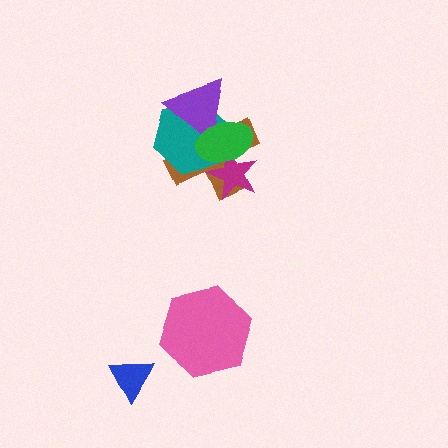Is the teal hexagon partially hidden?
Yes, it is partially covered by another shape.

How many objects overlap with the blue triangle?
0 objects overlap with the blue triangle.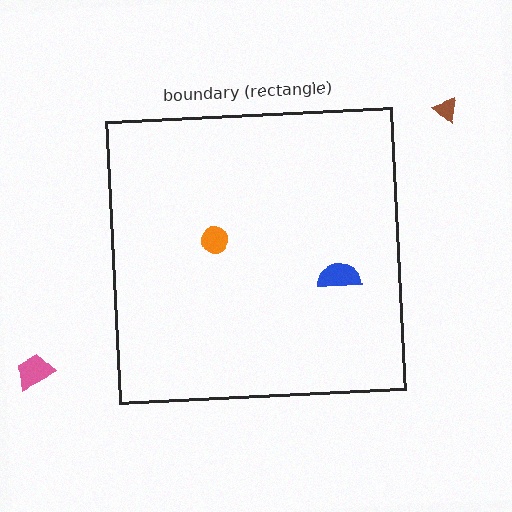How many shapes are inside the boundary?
2 inside, 2 outside.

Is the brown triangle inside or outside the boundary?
Outside.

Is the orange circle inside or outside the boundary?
Inside.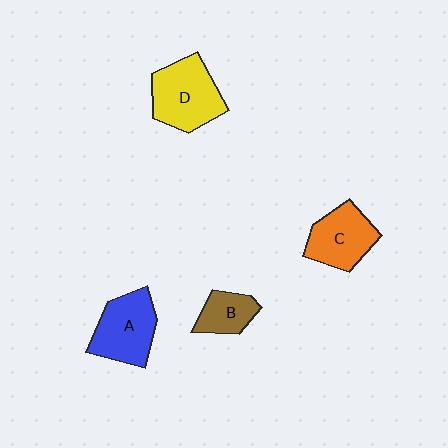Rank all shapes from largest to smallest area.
From largest to smallest: D (yellow), A (blue), C (orange), B (brown).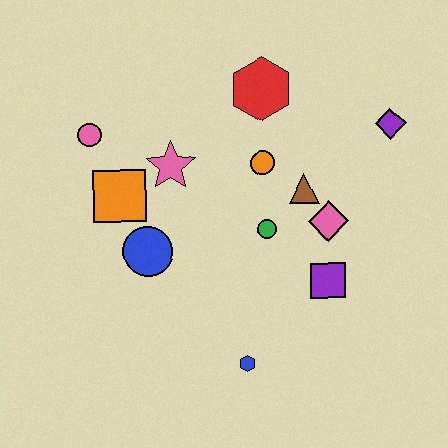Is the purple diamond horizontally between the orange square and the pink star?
No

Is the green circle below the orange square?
Yes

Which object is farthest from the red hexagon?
The blue hexagon is farthest from the red hexagon.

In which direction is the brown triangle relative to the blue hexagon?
The brown triangle is above the blue hexagon.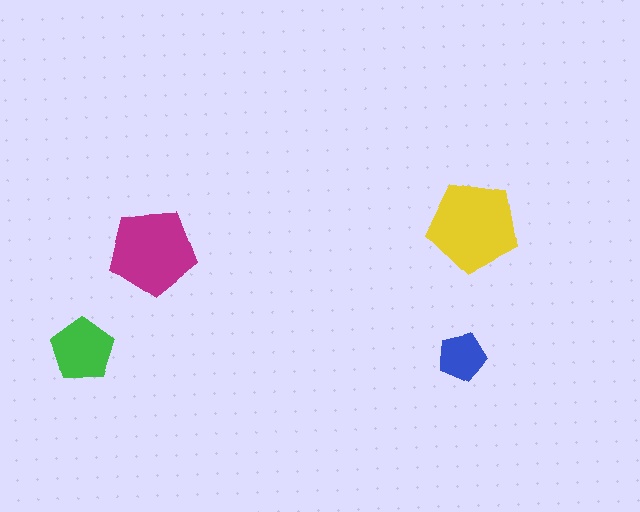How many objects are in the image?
There are 4 objects in the image.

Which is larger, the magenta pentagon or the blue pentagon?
The magenta one.